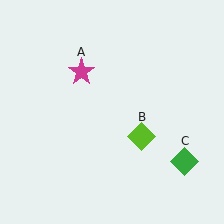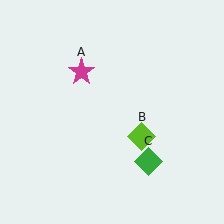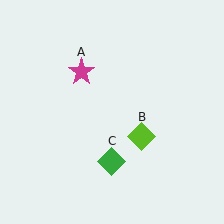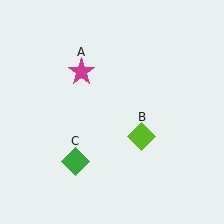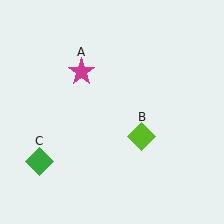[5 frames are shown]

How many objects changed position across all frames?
1 object changed position: green diamond (object C).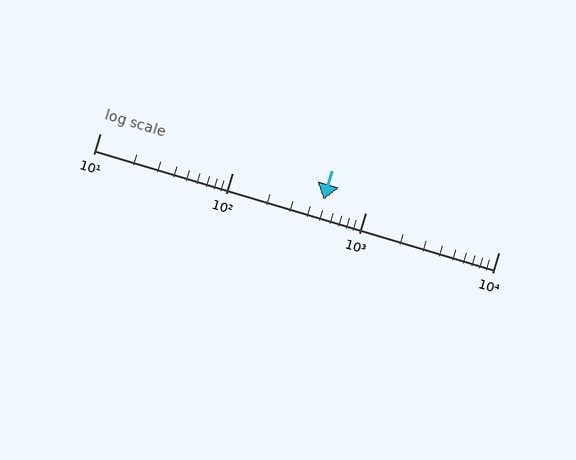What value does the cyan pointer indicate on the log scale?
The pointer indicates approximately 480.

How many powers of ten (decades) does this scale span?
The scale spans 3 decades, from 10 to 10000.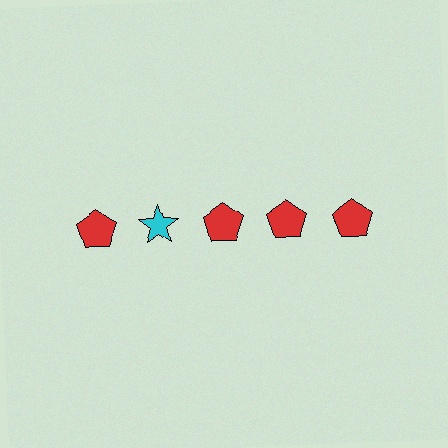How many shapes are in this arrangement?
There are 5 shapes arranged in a grid pattern.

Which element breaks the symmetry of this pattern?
The cyan star in the top row, second from left column breaks the symmetry. All other shapes are red pentagons.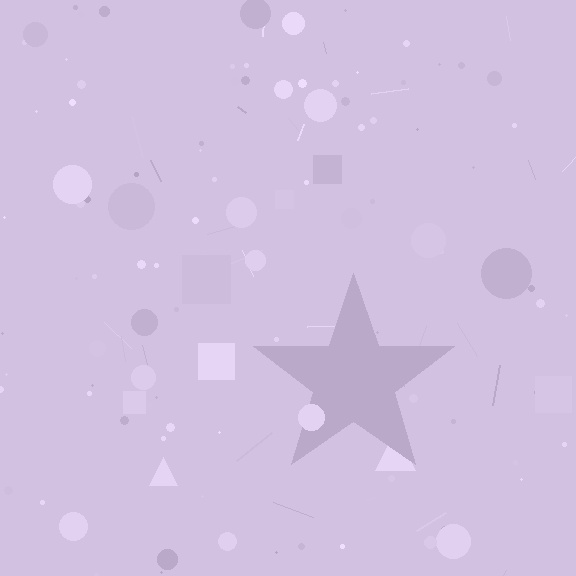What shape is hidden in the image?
A star is hidden in the image.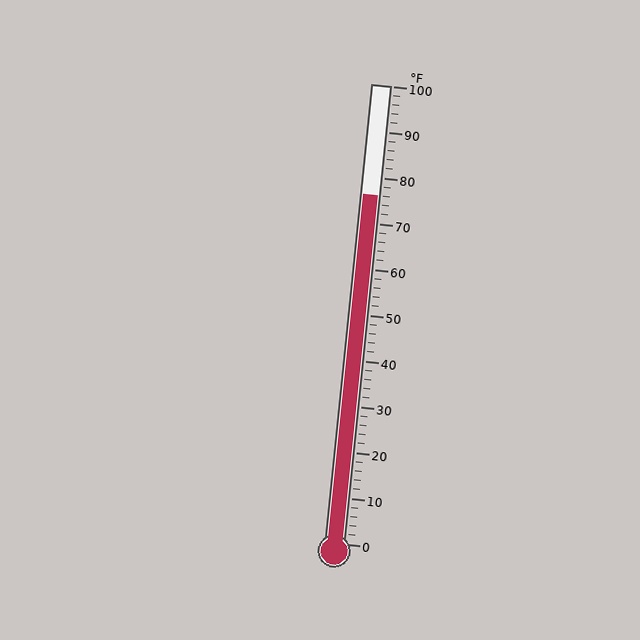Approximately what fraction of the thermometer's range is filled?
The thermometer is filled to approximately 75% of its range.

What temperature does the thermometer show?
The thermometer shows approximately 76°F.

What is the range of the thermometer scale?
The thermometer scale ranges from 0°F to 100°F.